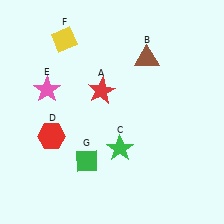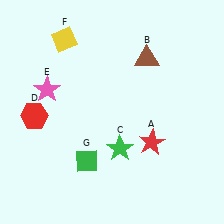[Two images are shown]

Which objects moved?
The objects that moved are: the red star (A), the red hexagon (D).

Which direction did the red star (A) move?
The red star (A) moved down.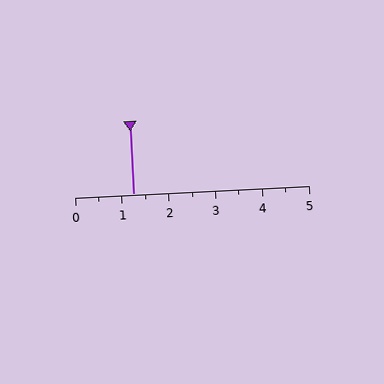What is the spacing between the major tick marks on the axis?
The major ticks are spaced 1 apart.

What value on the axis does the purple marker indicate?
The marker indicates approximately 1.2.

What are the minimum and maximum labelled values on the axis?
The axis runs from 0 to 5.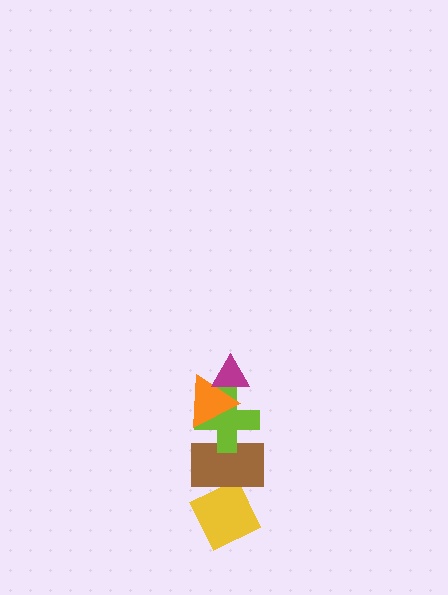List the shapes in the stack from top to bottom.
From top to bottom: the magenta triangle, the orange triangle, the lime cross, the brown rectangle, the yellow diamond.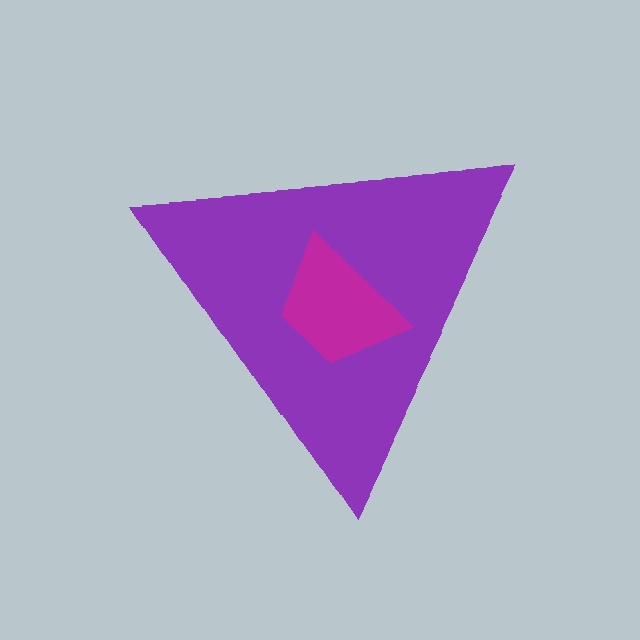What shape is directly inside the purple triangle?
The magenta trapezoid.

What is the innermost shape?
The magenta trapezoid.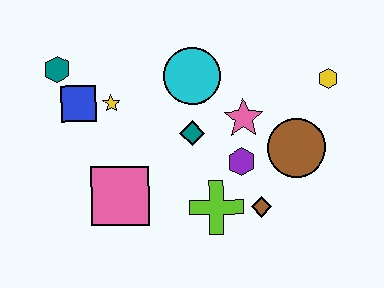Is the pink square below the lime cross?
No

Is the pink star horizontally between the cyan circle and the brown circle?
Yes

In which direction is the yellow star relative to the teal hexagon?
The yellow star is to the right of the teal hexagon.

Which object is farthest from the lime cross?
The teal hexagon is farthest from the lime cross.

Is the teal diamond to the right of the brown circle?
No